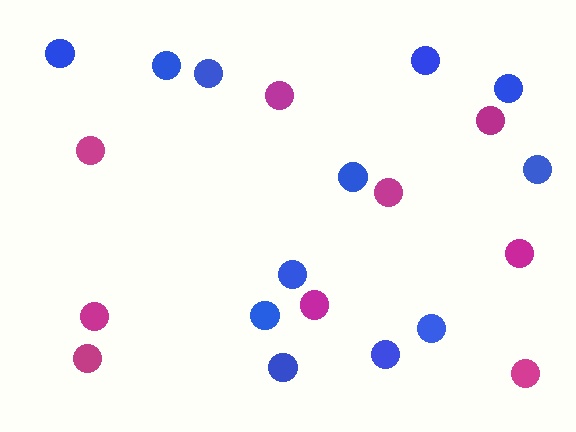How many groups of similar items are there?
There are 2 groups: one group of magenta circles (9) and one group of blue circles (12).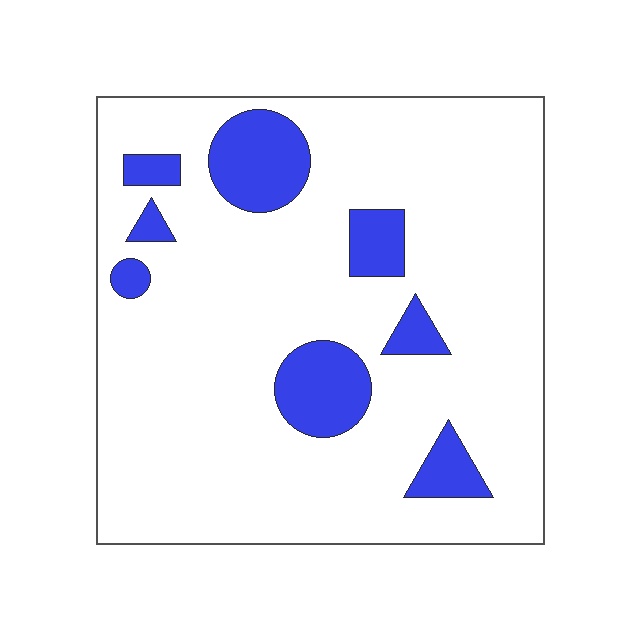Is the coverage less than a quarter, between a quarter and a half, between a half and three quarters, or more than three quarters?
Less than a quarter.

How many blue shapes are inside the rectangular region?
8.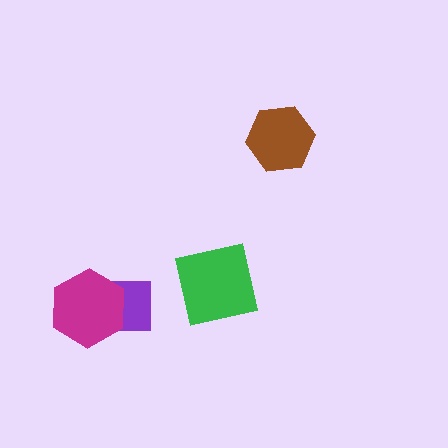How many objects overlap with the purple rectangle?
1 object overlaps with the purple rectangle.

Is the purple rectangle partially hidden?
Yes, it is partially covered by another shape.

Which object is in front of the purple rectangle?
The magenta hexagon is in front of the purple rectangle.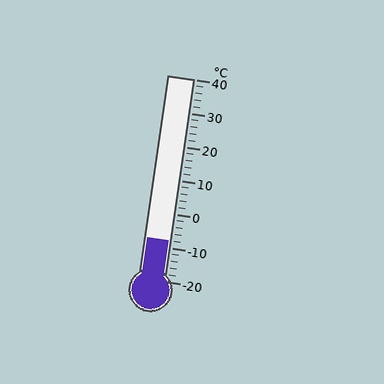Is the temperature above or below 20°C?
The temperature is below 20°C.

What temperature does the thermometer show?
The thermometer shows approximately -8°C.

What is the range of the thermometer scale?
The thermometer scale ranges from -20°C to 40°C.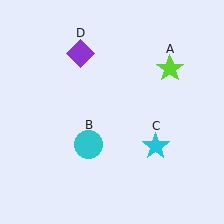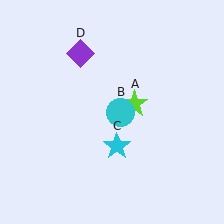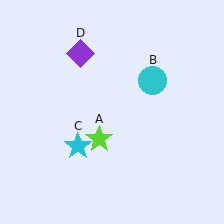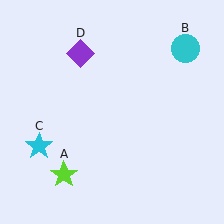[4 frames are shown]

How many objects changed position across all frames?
3 objects changed position: lime star (object A), cyan circle (object B), cyan star (object C).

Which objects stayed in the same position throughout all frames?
Purple diamond (object D) remained stationary.